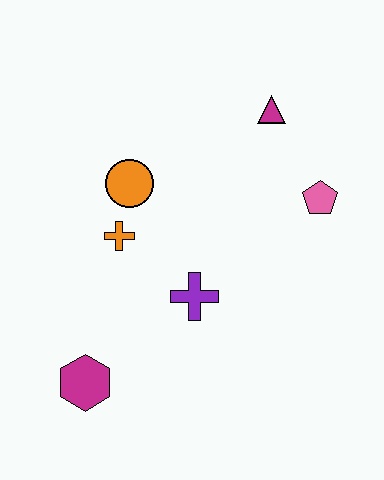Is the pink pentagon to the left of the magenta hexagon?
No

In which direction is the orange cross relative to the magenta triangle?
The orange cross is to the left of the magenta triangle.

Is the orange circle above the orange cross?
Yes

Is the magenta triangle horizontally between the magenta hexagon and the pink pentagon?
Yes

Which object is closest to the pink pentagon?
The magenta triangle is closest to the pink pentagon.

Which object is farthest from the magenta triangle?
The magenta hexagon is farthest from the magenta triangle.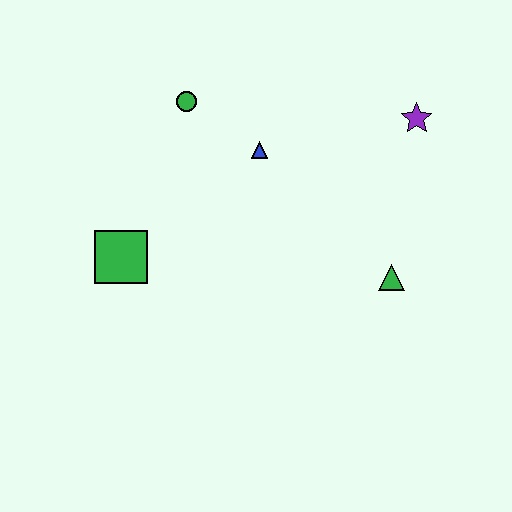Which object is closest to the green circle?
The blue triangle is closest to the green circle.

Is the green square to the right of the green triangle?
No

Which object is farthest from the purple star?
The green square is farthest from the purple star.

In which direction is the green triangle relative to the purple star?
The green triangle is below the purple star.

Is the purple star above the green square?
Yes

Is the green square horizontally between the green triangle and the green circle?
No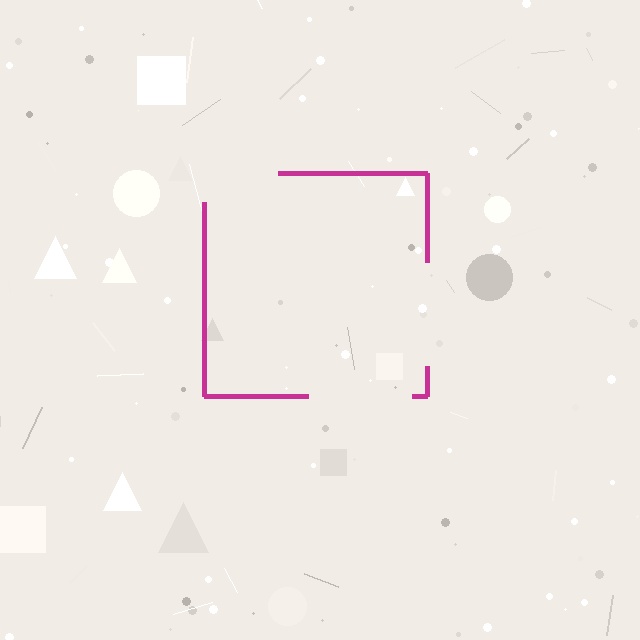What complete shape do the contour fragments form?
The contour fragments form a square.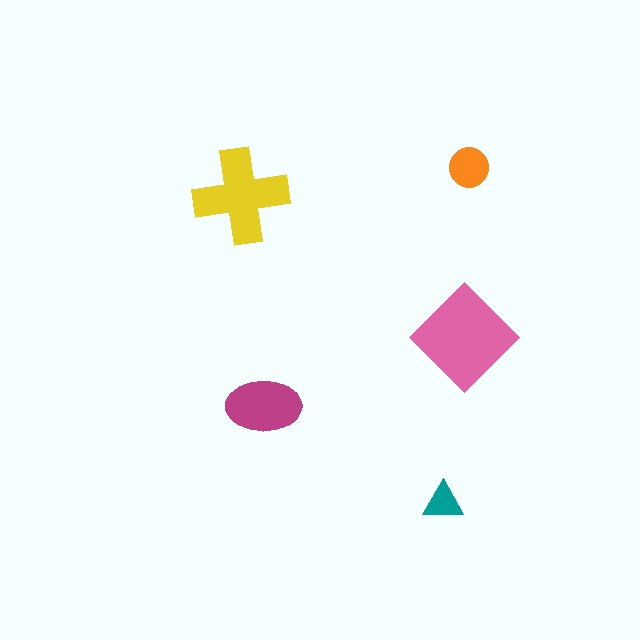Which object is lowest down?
The teal triangle is bottommost.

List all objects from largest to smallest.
The pink diamond, the yellow cross, the magenta ellipse, the orange circle, the teal triangle.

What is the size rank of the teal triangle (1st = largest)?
5th.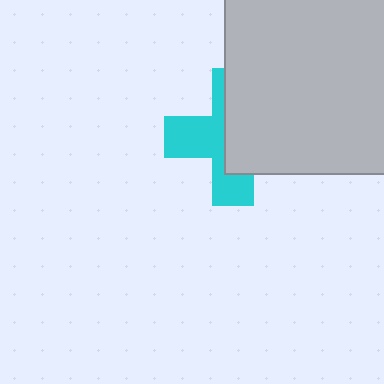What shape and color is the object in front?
The object in front is a light gray rectangle.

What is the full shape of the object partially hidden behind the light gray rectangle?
The partially hidden object is a cyan cross.